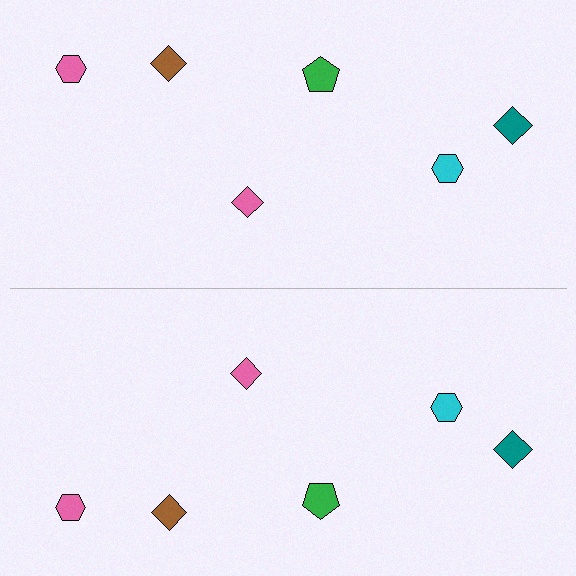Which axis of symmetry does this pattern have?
The pattern has a horizontal axis of symmetry running through the center of the image.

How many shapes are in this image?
There are 12 shapes in this image.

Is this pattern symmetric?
Yes, this pattern has bilateral (reflection) symmetry.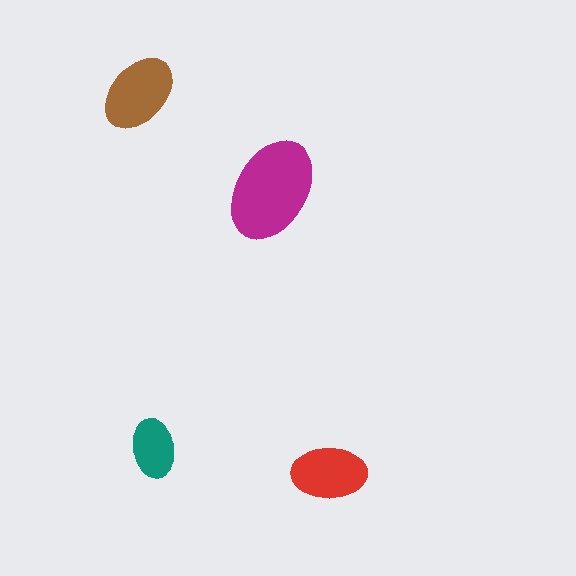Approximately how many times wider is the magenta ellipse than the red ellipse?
About 1.5 times wider.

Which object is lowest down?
The red ellipse is bottommost.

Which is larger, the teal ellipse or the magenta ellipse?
The magenta one.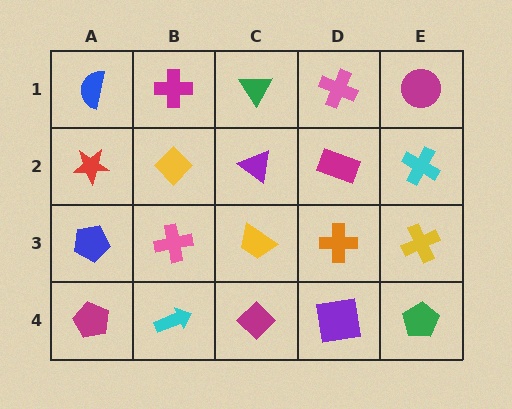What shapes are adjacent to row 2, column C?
A green triangle (row 1, column C), a yellow trapezoid (row 3, column C), a yellow diamond (row 2, column B), a magenta rectangle (row 2, column D).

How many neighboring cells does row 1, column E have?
2.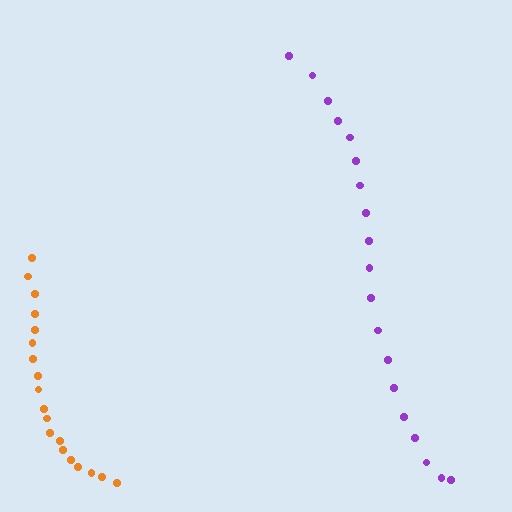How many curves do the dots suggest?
There are 2 distinct paths.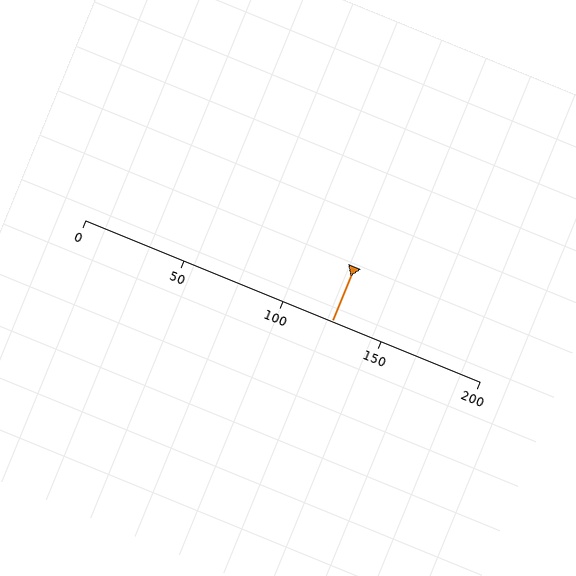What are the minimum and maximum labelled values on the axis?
The axis runs from 0 to 200.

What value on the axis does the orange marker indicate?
The marker indicates approximately 125.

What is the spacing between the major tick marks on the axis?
The major ticks are spaced 50 apart.